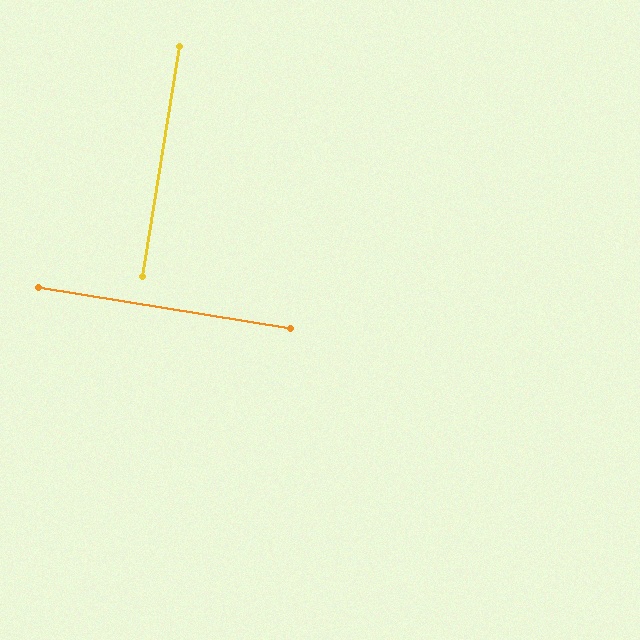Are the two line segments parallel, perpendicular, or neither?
Perpendicular — they meet at approximately 90°.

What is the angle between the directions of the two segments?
Approximately 90 degrees.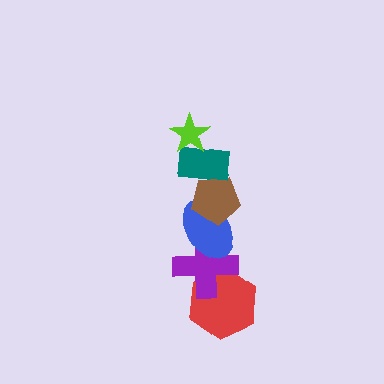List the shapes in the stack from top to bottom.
From top to bottom: the lime star, the teal rectangle, the brown pentagon, the blue ellipse, the purple cross, the red hexagon.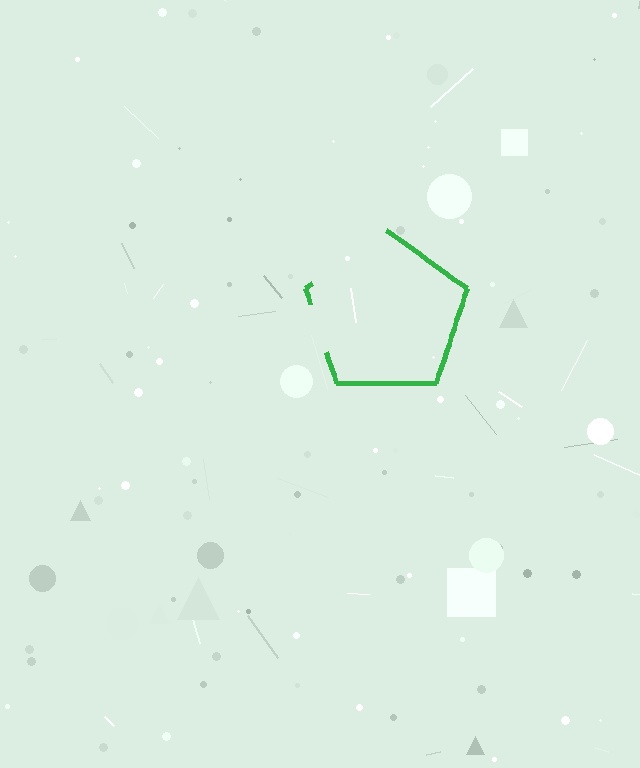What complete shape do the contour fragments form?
The contour fragments form a pentagon.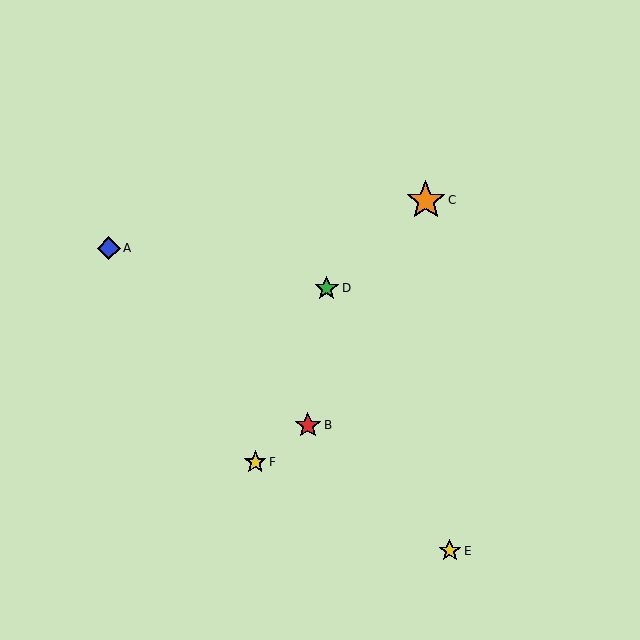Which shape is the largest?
The orange star (labeled C) is the largest.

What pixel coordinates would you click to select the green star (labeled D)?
Click at (327, 288) to select the green star D.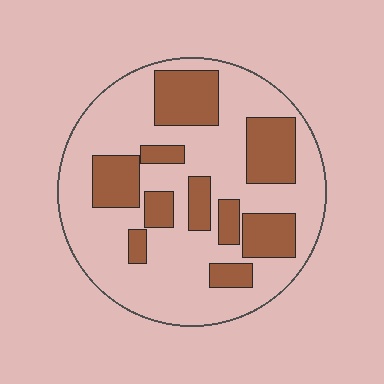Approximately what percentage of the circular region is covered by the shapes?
Approximately 30%.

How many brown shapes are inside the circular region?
10.